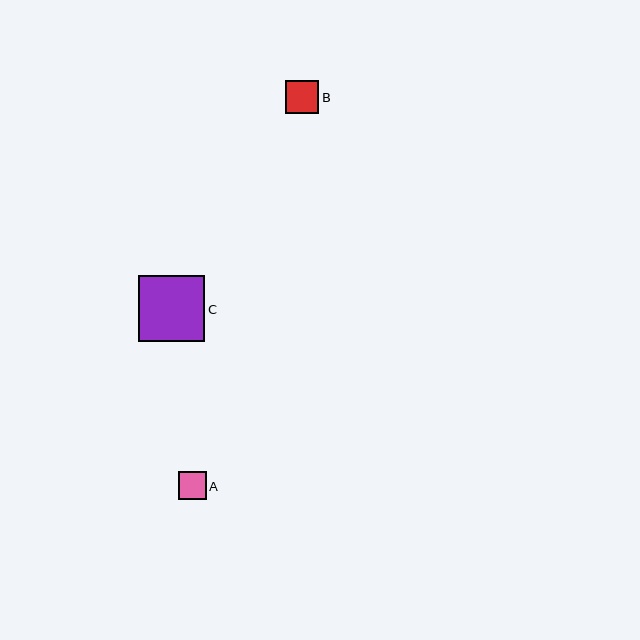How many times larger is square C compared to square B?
Square C is approximately 2.0 times the size of square B.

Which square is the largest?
Square C is the largest with a size of approximately 66 pixels.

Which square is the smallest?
Square A is the smallest with a size of approximately 28 pixels.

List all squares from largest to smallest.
From largest to smallest: C, B, A.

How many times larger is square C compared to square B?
Square C is approximately 2.0 times the size of square B.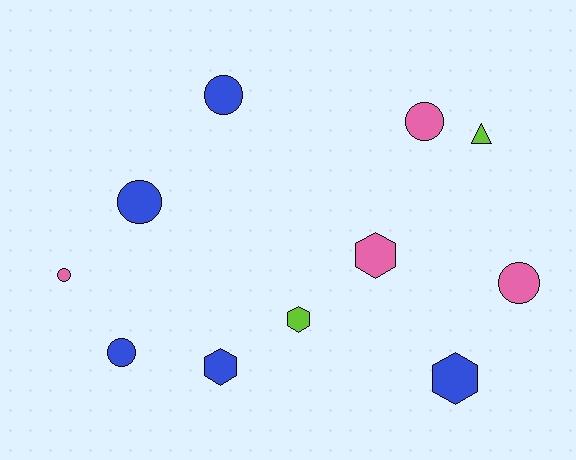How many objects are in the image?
There are 11 objects.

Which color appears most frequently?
Blue, with 5 objects.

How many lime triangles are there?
There is 1 lime triangle.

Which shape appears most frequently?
Circle, with 6 objects.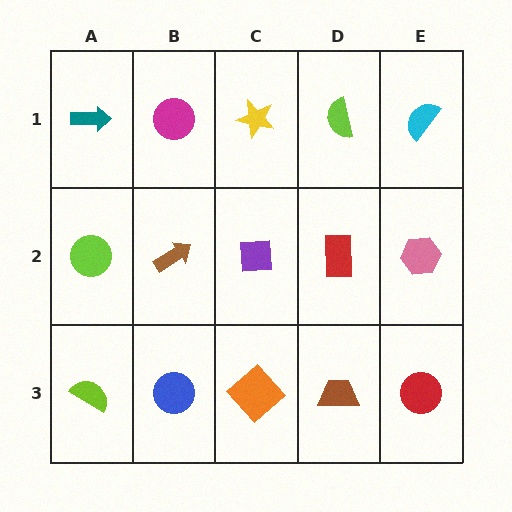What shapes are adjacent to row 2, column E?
A cyan semicircle (row 1, column E), a red circle (row 3, column E), a red rectangle (row 2, column D).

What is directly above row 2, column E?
A cyan semicircle.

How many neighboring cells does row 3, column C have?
3.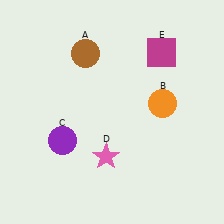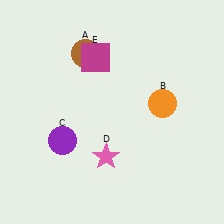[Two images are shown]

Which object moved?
The magenta square (E) moved left.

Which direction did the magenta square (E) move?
The magenta square (E) moved left.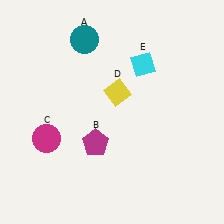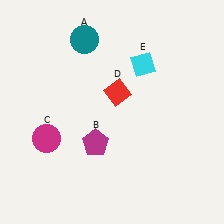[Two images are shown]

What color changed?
The diamond (D) changed from yellow in Image 1 to red in Image 2.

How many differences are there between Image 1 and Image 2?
There is 1 difference between the two images.